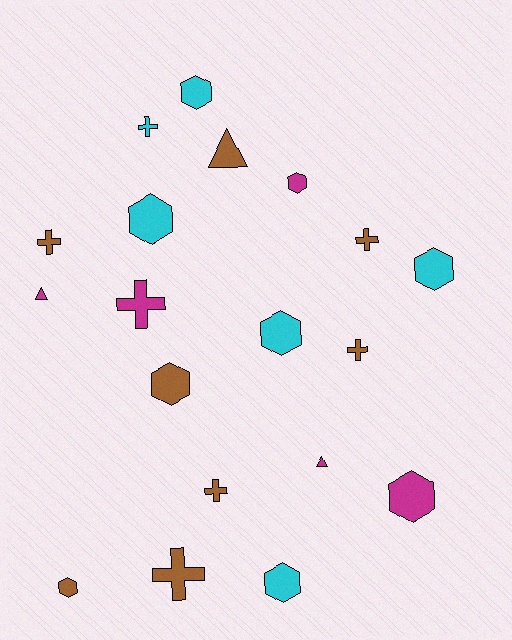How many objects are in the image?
There are 19 objects.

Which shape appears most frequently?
Hexagon, with 9 objects.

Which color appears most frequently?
Brown, with 8 objects.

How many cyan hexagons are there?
There are 5 cyan hexagons.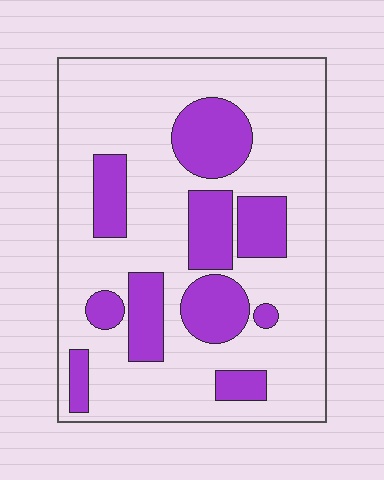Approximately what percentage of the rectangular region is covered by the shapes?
Approximately 25%.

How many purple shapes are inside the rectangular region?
10.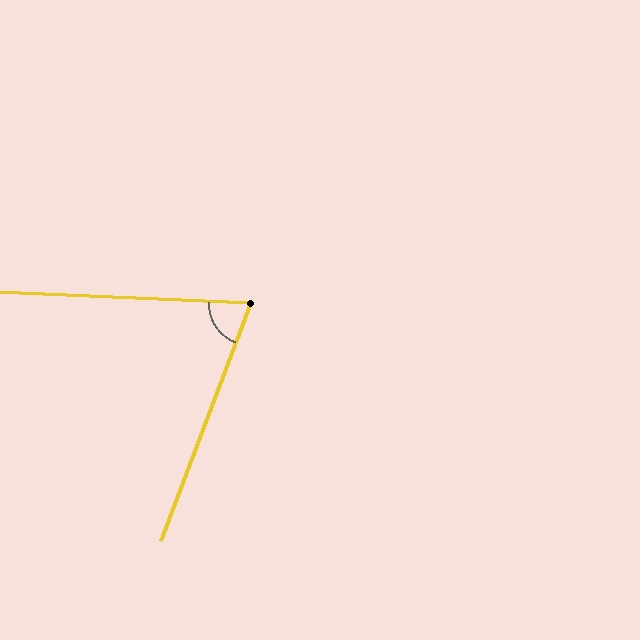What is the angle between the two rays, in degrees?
Approximately 72 degrees.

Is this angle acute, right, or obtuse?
It is acute.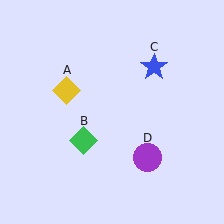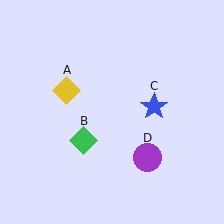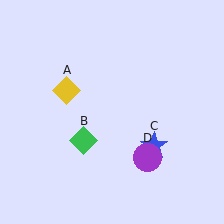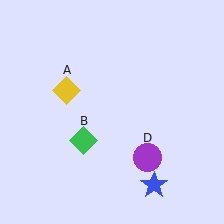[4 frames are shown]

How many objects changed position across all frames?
1 object changed position: blue star (object C).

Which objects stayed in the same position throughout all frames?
Yellow diamond (object A) and green diamond (object B) and purple circle (object D) remained stationary.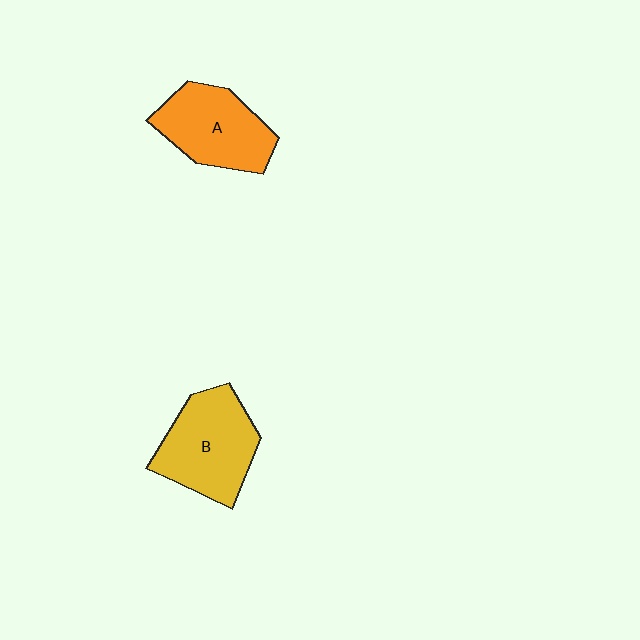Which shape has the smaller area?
Shape A (orange).